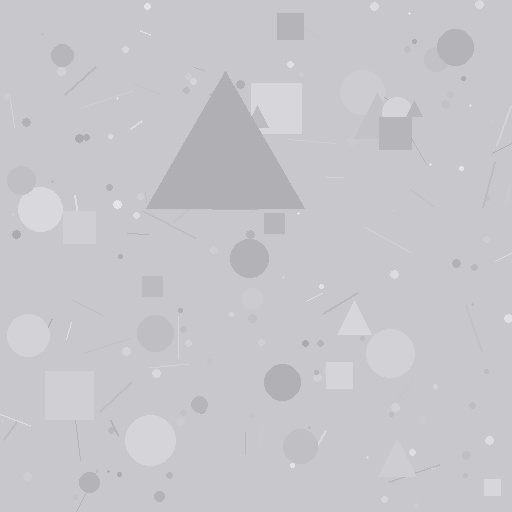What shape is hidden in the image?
A triangle is hidden in the image.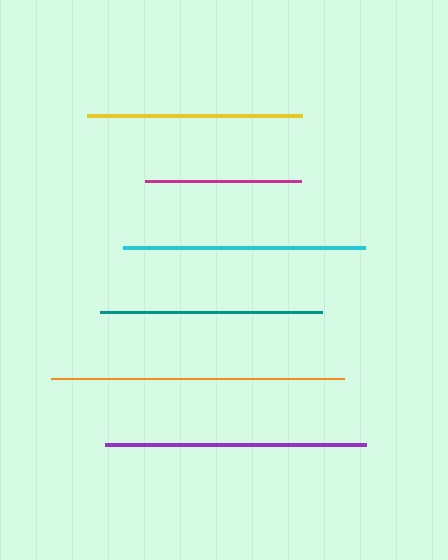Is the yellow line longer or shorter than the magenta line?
The yellow line is longer than the magenta line.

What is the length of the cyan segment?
The cyan segment is approximately 242 pixels long.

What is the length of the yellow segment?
The yellow segment is approximately 215 pixels long.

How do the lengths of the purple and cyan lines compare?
The purple and cyan lines are approximately the same length.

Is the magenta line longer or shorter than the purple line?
The purple line is longer than the magenta line.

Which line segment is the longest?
The orange line is the longest at approximately 294 pixels.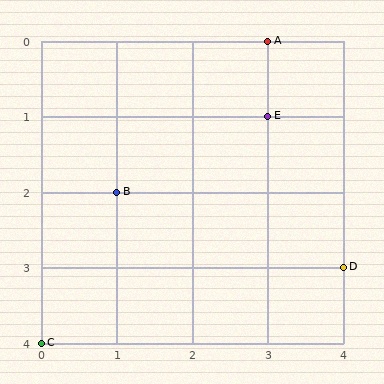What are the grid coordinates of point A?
Point A is at grid coordinates (3, 0).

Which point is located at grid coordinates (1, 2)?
Point B is at (1, 2).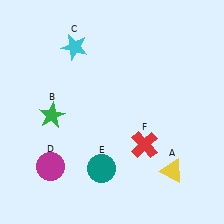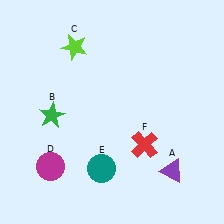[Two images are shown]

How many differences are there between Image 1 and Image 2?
There are 2 differences between the two images.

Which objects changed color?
A changed from yellow to purple. C changed from cyan to lime.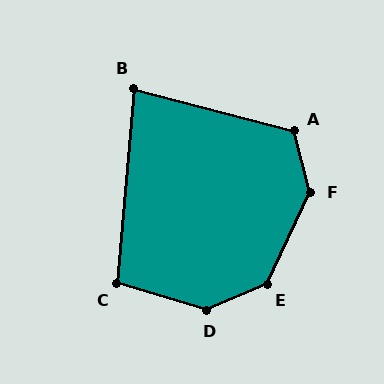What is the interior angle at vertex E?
Approximately 139 degrees (obtuse).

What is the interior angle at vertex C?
Approximately 101 degrees (obtuse).